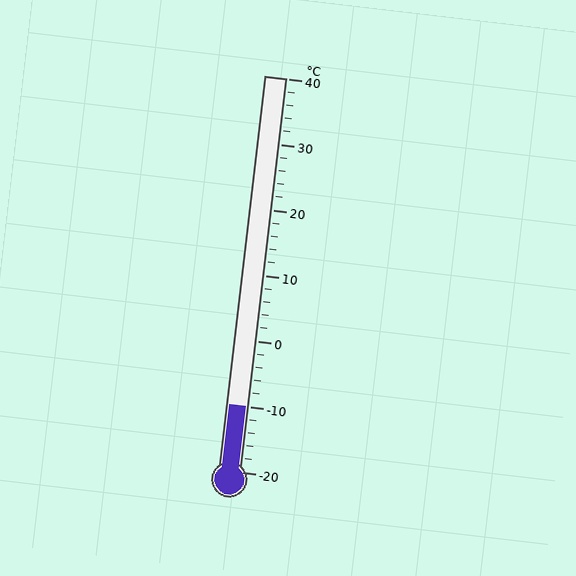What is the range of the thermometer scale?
The thermometer scale ranges from -20°C to 40°C.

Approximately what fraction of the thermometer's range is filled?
The thermometer is filled to approximately 15% of its range.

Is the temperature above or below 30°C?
The temperature is below 30°C.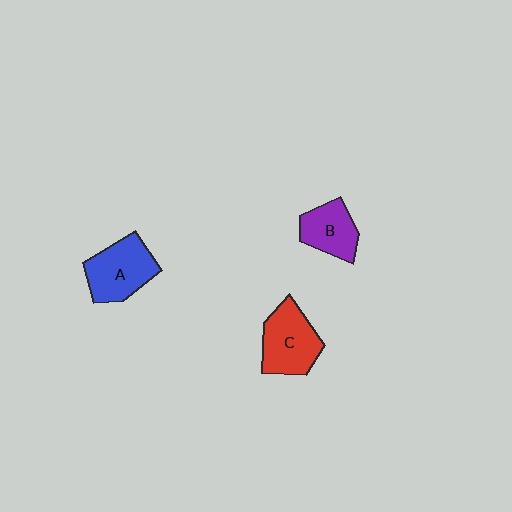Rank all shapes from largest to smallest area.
From largest to smallest: A (blue), C (red), B (purple).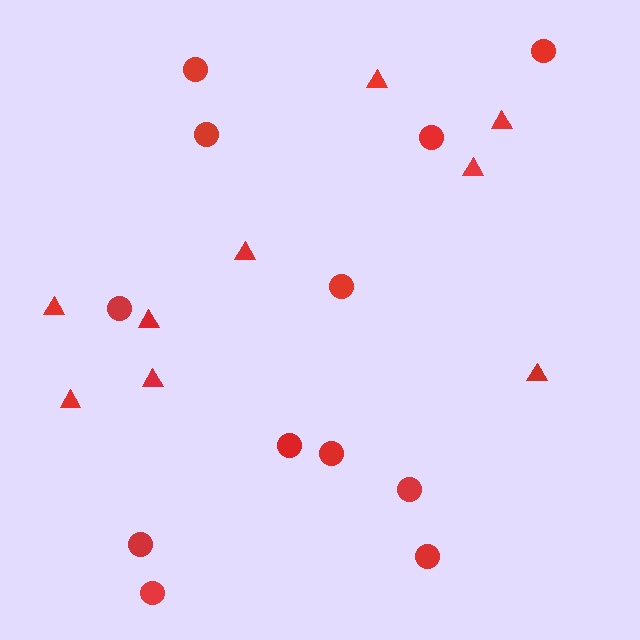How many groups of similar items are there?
There are 2 groups: one group of triangles (9) and one group of circles (12).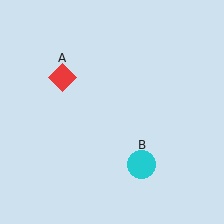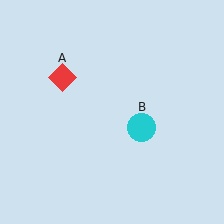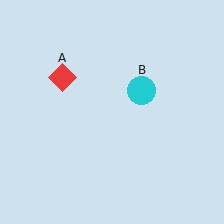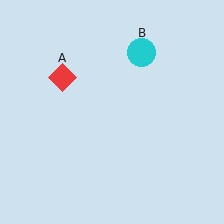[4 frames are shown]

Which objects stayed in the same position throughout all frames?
Red diamond (object A) remained stationary.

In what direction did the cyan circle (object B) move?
The cyan circle (object B) moved up.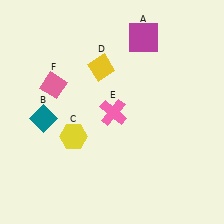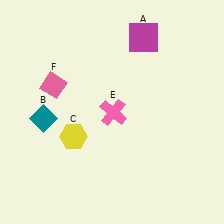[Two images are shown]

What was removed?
The yellow diamond (D) was removed in Image 2.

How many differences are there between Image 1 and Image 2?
There is 1 difference between the two images.